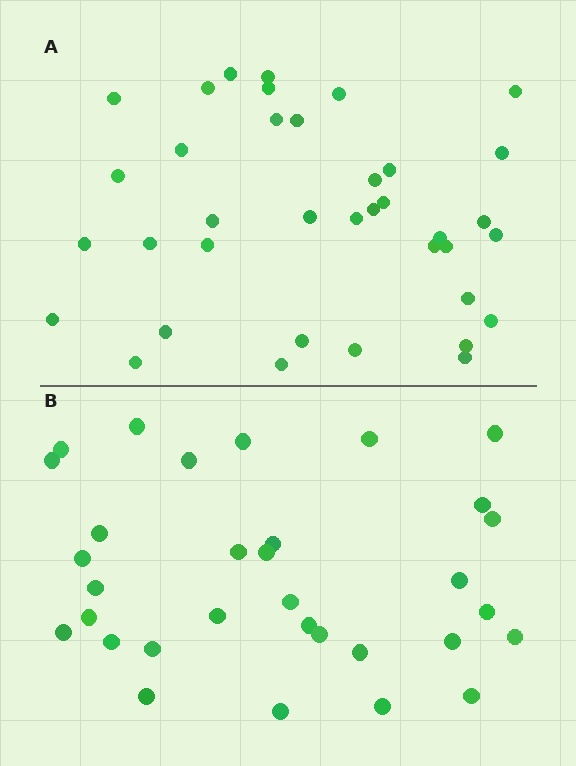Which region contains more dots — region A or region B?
Region A (the top region) has more dots.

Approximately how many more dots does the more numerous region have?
Region A has about 5 more dots than region B.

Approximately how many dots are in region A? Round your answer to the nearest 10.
About 40 dots. (The exact count is 37, which rounds to 40.)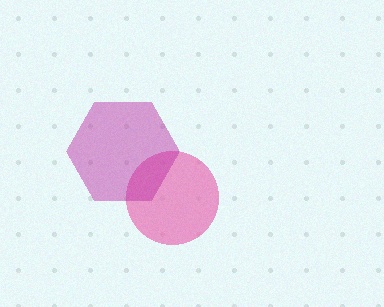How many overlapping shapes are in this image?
There are 2 overlapping shapes in the image.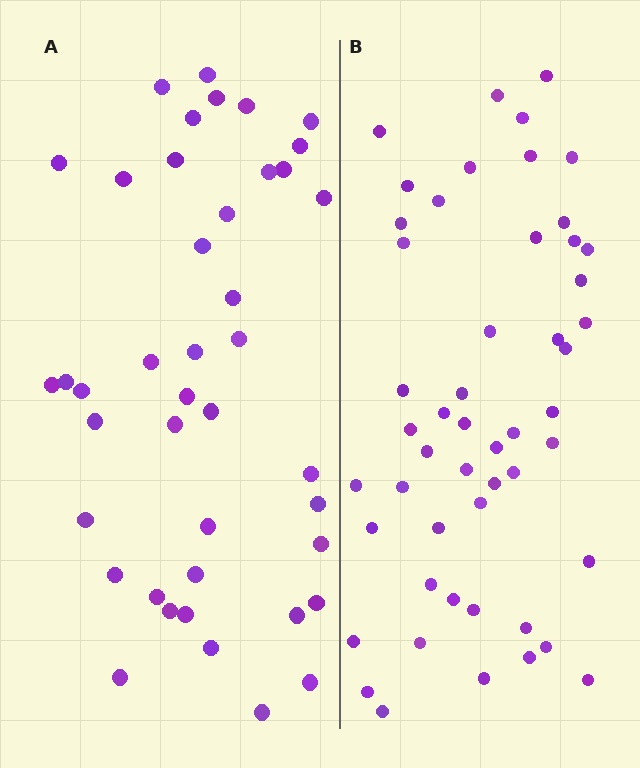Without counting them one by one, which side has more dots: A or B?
Region B (the right region) has more dots.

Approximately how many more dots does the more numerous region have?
Region B has roughly 8 or so more dots than region A.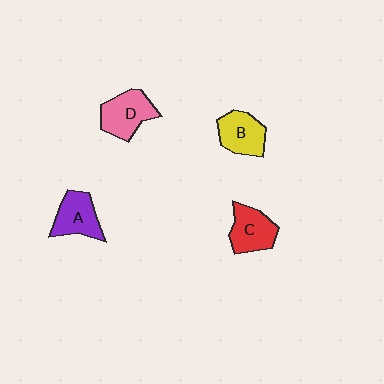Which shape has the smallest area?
Shape A (purple).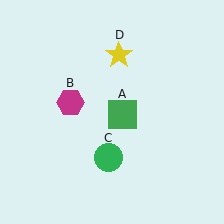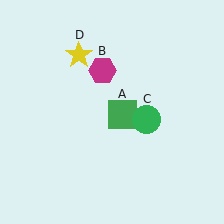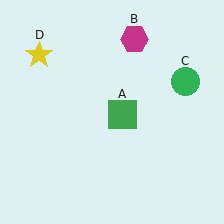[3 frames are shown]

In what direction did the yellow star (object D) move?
The yellow star (object D) moved left.